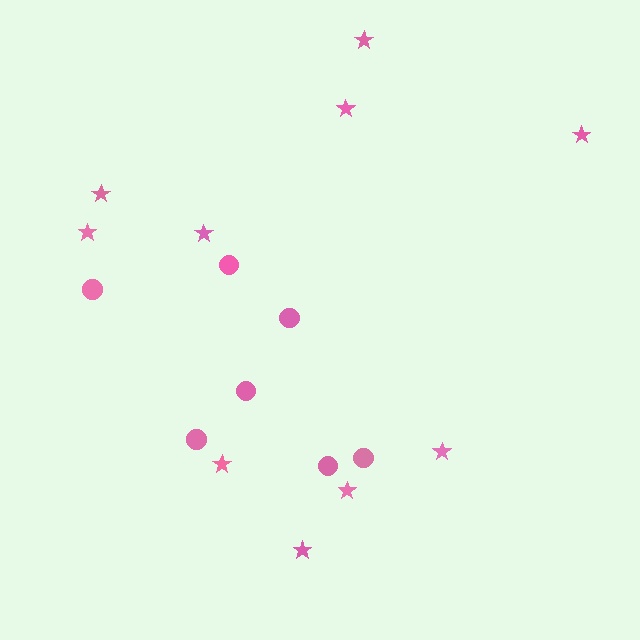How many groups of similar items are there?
There are 2 groups: one group of stars (10) and one group of circles (7).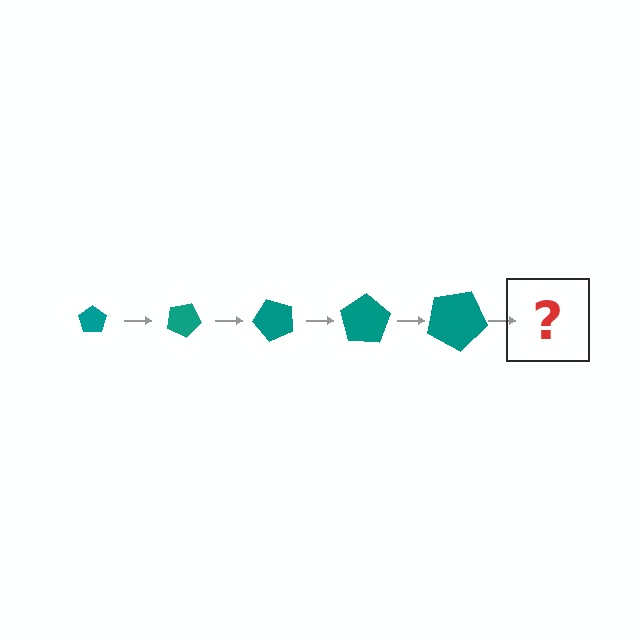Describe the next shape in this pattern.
It should be a pentagon, larger than the previous one and rotated 125 degrees from the start.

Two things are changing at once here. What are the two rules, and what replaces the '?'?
The two rules are that the pentagon grows larger each step and it rotates 25 degrees each step. The '?' should be a pentagon, larger than the previous one and rotated 125 degrees from the start.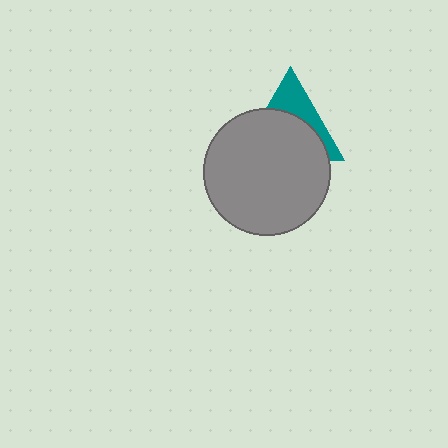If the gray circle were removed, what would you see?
You would see the complete teal triangle.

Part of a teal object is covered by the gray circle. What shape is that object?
It is a triangle.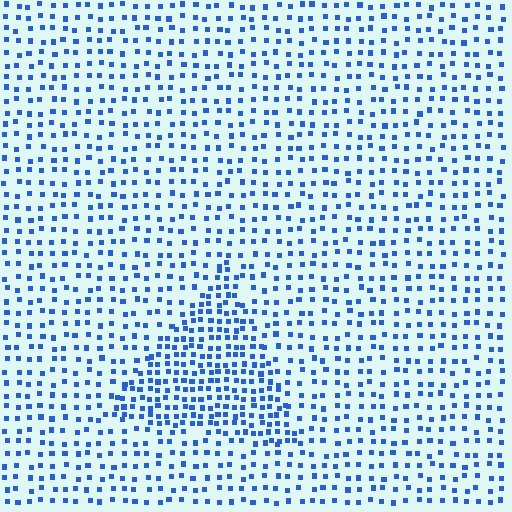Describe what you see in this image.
The image contains small blue elements arranged at two different densities. A triangle-shaped region is visible where the elements are more densely packed than the surrounding area.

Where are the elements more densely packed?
The elements are more densely packed inside the triangle boundary.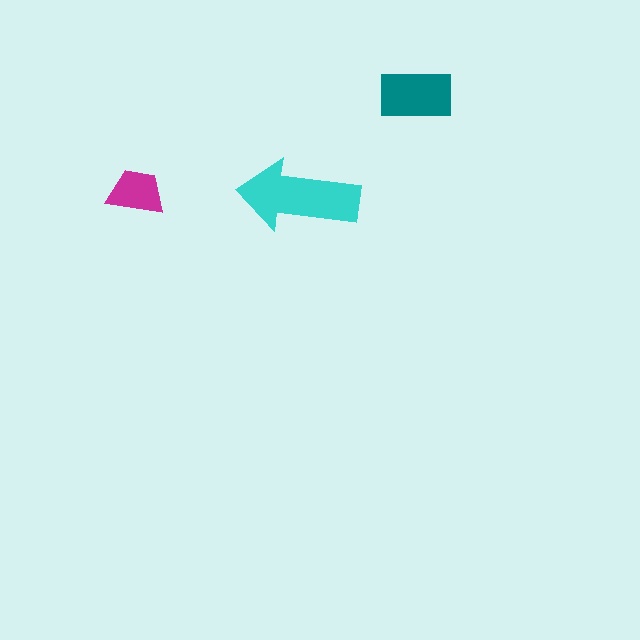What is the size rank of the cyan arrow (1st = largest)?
1st.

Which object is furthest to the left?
The magenta trapezoid is leftmost.